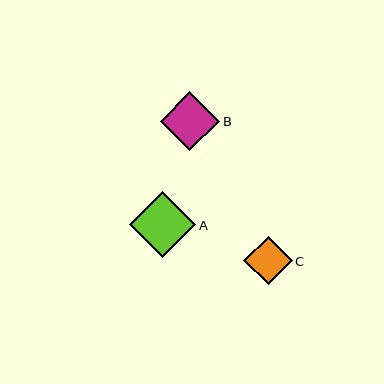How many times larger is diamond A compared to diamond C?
Diamond A is approximately 1.4 times the size of diamond C.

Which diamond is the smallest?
Diamond C is the smallest with a size of approximately 49 pixels.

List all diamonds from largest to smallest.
From largest to smallest: A, B, C.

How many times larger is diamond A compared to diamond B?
Diamond A is approximately 1.1 times the size of diamond B.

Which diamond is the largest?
Diamond A is the largest with a size of approximately 66 pixels.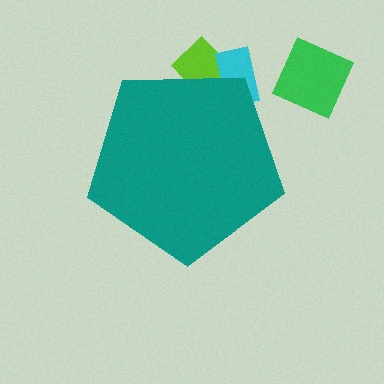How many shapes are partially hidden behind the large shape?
2 shapes are partially hidden.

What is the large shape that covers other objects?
A teal pentagon.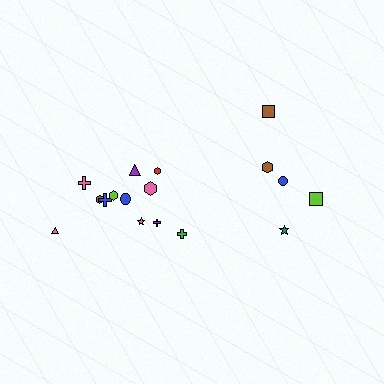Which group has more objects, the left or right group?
The left group.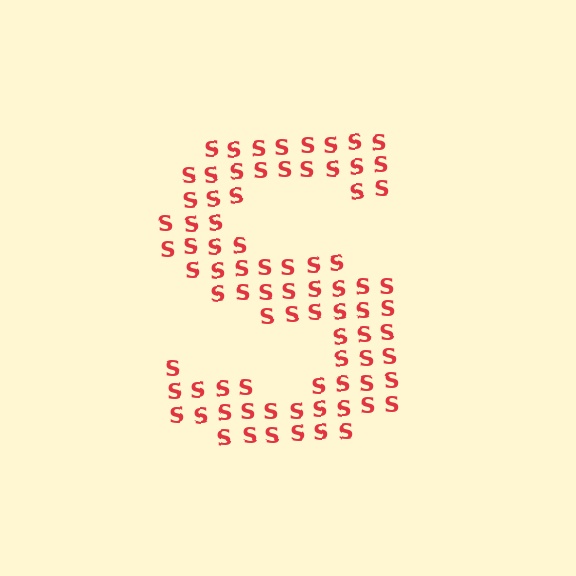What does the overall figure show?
The overall figure shows the letter S.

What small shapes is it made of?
It is made of small letter S's.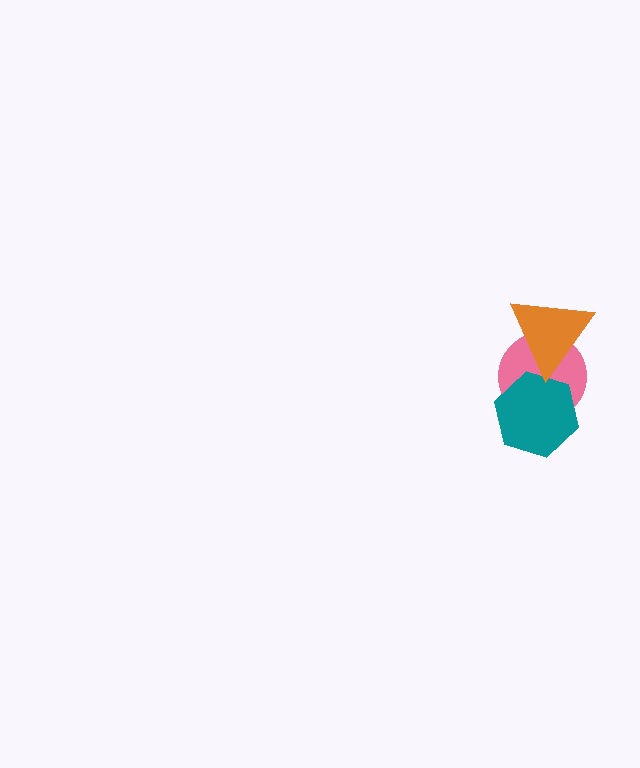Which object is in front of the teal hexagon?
The orange triangle is in front of the teal hexagon.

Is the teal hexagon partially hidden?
Yes, it is partially covered by another shape.